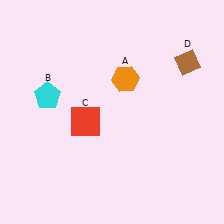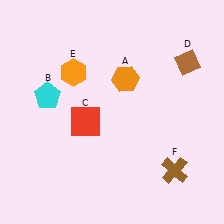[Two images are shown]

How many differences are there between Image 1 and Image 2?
There are 2 differences between the two images.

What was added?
An orange hexagon (E), a brown cross (F) were added in Image 2.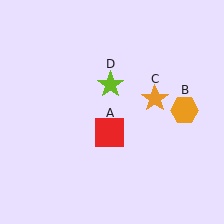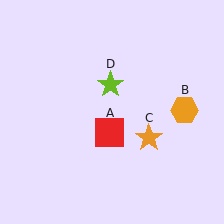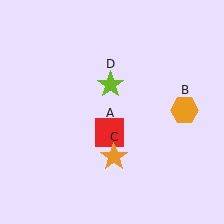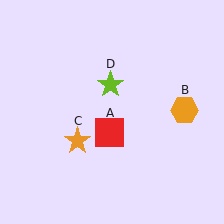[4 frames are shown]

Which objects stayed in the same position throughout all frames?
Red square (object A) and orange hexagon (object B) and lime star (object D) remained stationary.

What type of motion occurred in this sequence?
The orange star (object C) rotated clockwise around the center of the scene.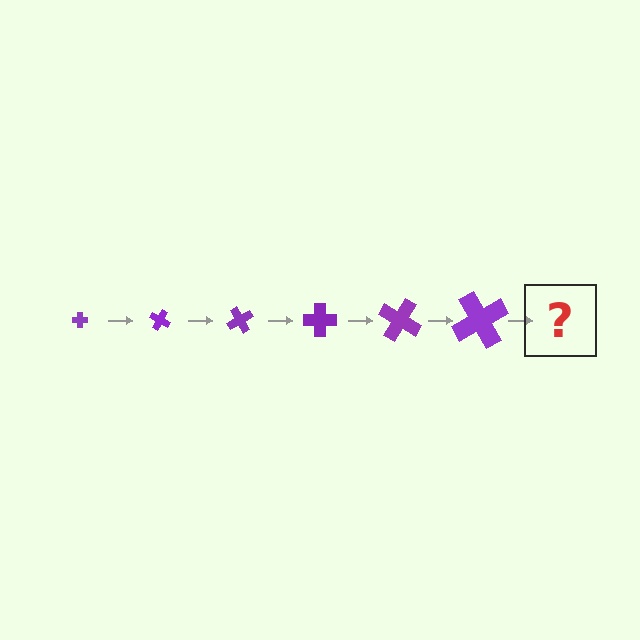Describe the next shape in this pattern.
It should be a cross, larger than the previous one and rotated 180 degrees from the start.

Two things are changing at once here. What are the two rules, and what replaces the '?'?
The two rules are that the cross grows larger each step and it rotates 30 degrees each step. The '?' should be a cross, larger than the previous one and rotated 180 degrees from the start.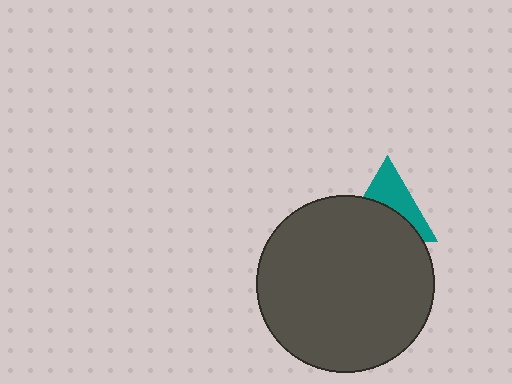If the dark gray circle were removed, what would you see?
You would see the complete teal triangle.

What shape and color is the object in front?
The object in front is a dark gray circle.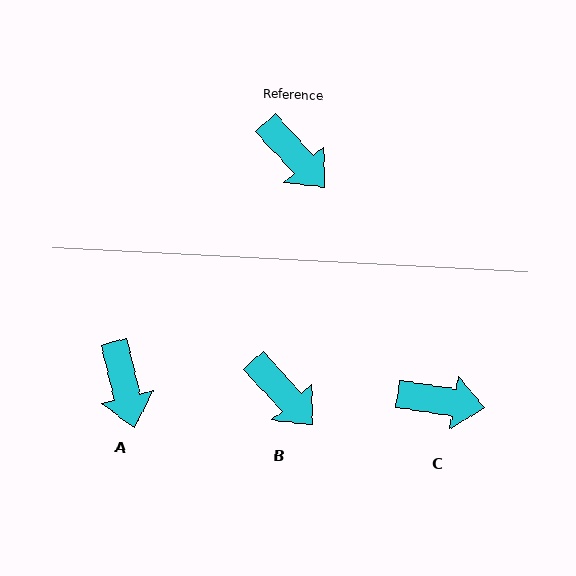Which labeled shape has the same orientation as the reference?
B.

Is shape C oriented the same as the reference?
No, it is off by about 39 degrees.